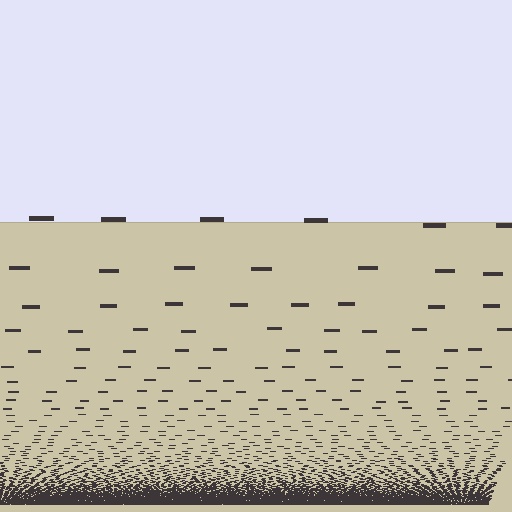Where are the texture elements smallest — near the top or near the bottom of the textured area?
Near the bottom.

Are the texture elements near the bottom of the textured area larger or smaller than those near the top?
Smaller. The gradient is inverted — elements near the bottom are smaller and denser.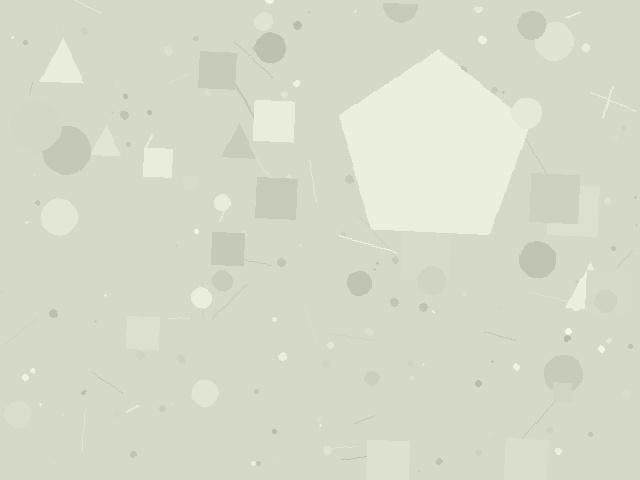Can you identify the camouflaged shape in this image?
The camouflaged shape is a pentagon.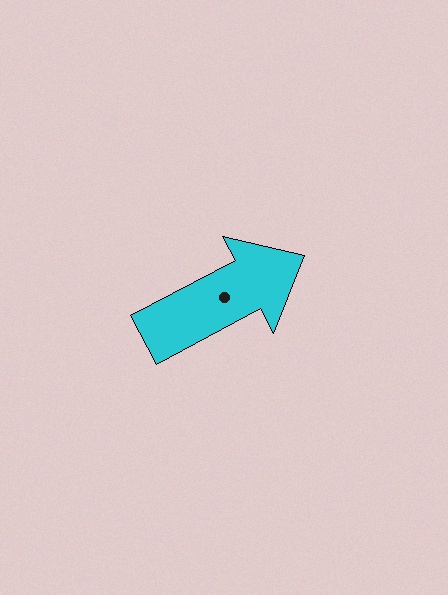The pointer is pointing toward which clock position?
Roughly 2 o'clock.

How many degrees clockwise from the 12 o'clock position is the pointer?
Approximately 62 degrees.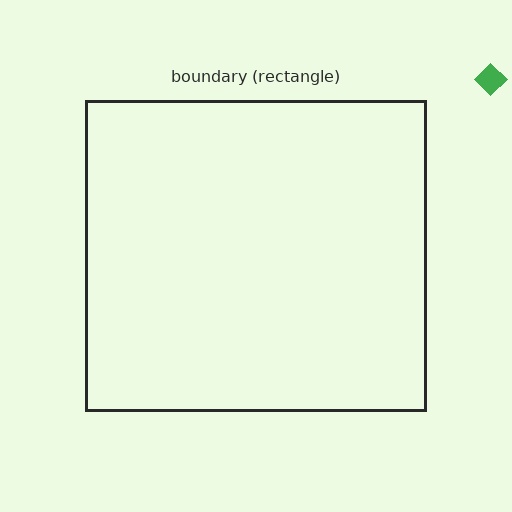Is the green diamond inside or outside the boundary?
Outside.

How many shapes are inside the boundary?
0 inside, 1 outside.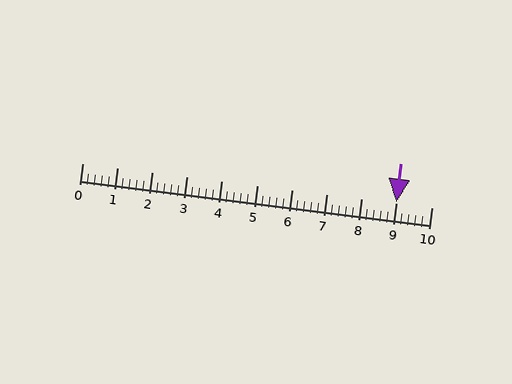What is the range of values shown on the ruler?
The ruler shows values from 0 to 10.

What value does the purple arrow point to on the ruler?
The purple arrow points to approximately 9.0.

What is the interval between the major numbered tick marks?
The major tick marks are spaced 1 units apart.